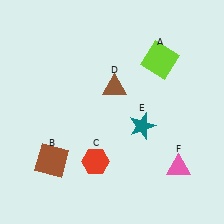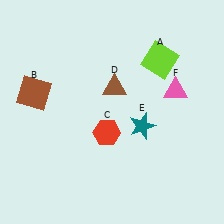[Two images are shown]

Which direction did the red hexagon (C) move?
The red hexagon (C) moved up.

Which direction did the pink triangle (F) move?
The pink triangle (F) moved up.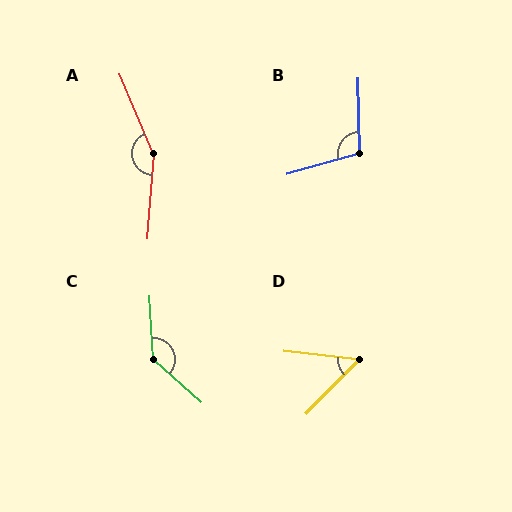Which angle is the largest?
A, at approximately 153 degrees.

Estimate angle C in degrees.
Approximately 135 degrees.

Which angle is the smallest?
D, at approximately 52 degrees.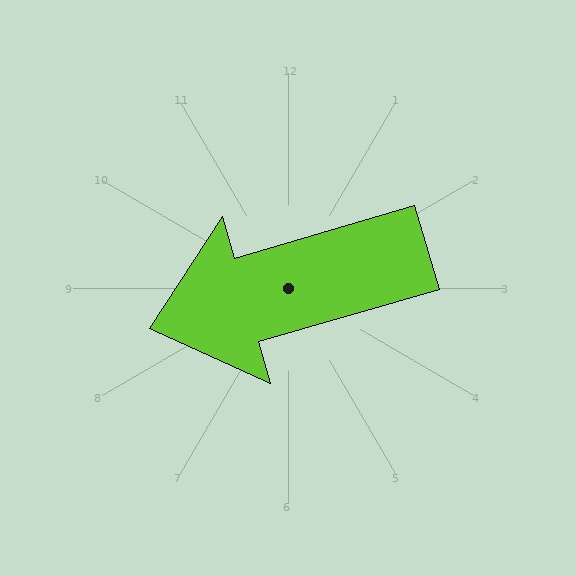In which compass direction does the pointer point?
West.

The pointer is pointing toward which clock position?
Roughly 8 o'clock.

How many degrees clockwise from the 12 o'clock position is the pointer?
Approximately 254 degrees.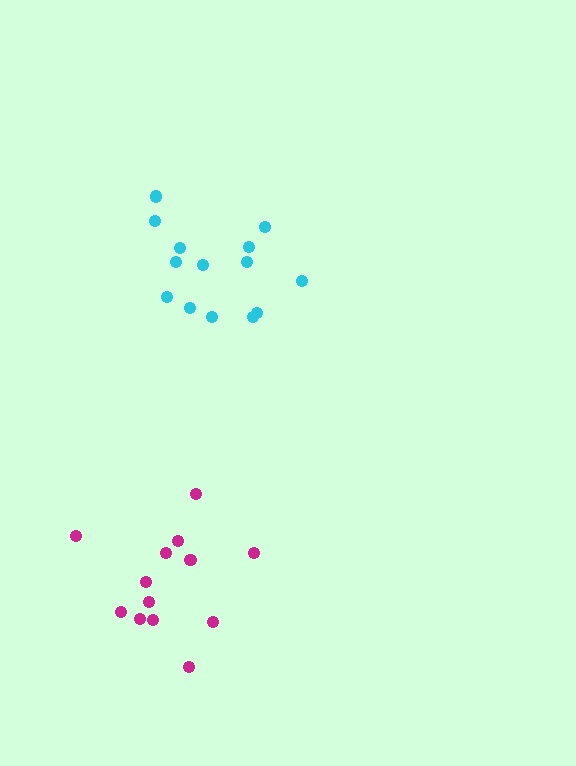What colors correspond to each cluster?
The clusters are colored: magenta, cyan.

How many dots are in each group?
Group 1: 13 dots, Group 2: 14 dots (27 total).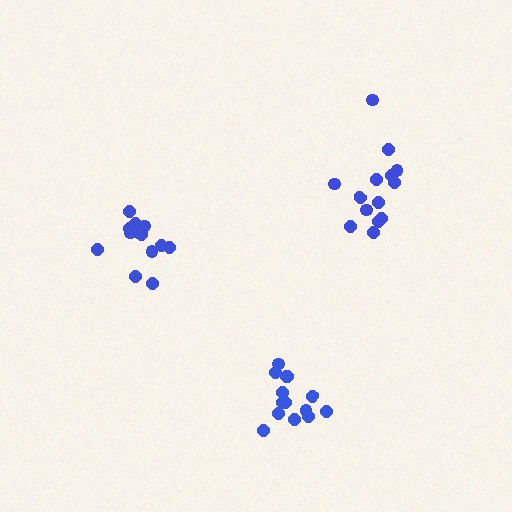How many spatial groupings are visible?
There are 3 spatial groupings.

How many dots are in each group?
Group 1: 14 dots, Group 2: 14 dots, Group 3: 14 dots (42 total).